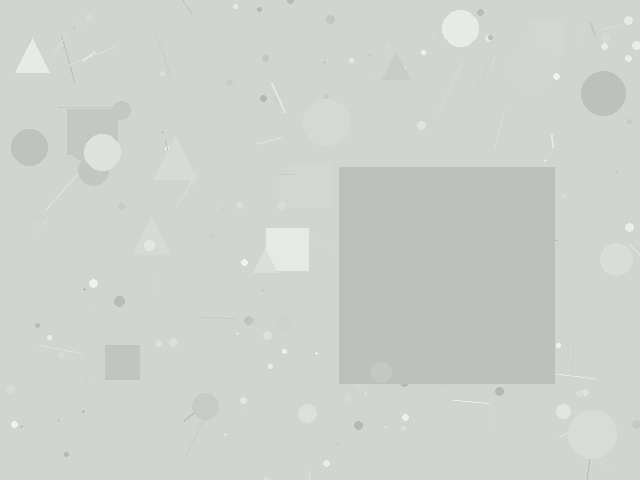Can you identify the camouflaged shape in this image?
The camouflaged shape is a square.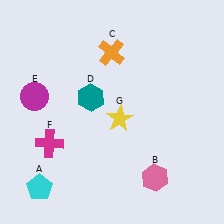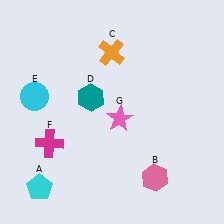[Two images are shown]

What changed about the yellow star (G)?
In Image 1, G is yellow. In Image 2, it changed to pink.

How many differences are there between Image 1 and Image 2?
There are 2 differences between the two images.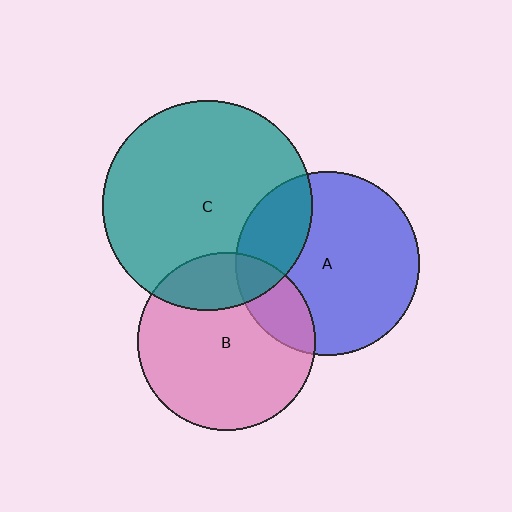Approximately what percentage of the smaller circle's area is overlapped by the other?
Approximately 20%.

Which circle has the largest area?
Circle C (teal).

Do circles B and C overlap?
Yes.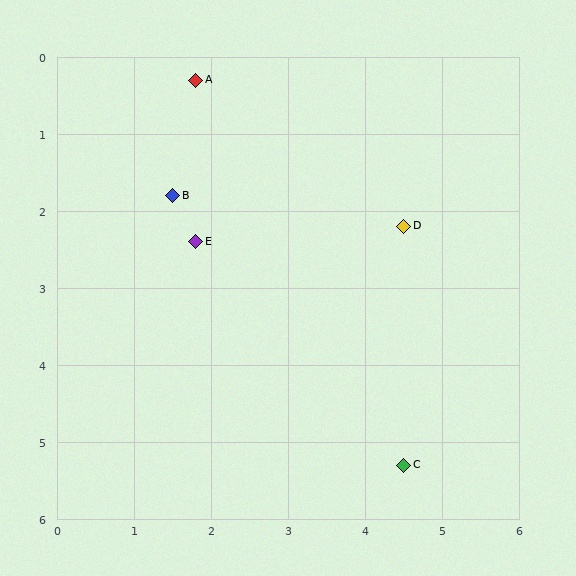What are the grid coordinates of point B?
Point B is at approximately (1.5, 1.8).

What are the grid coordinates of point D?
Point D is at approximately (4.5, 2.2).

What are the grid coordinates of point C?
Point C is at approximately (4.5, 5.3).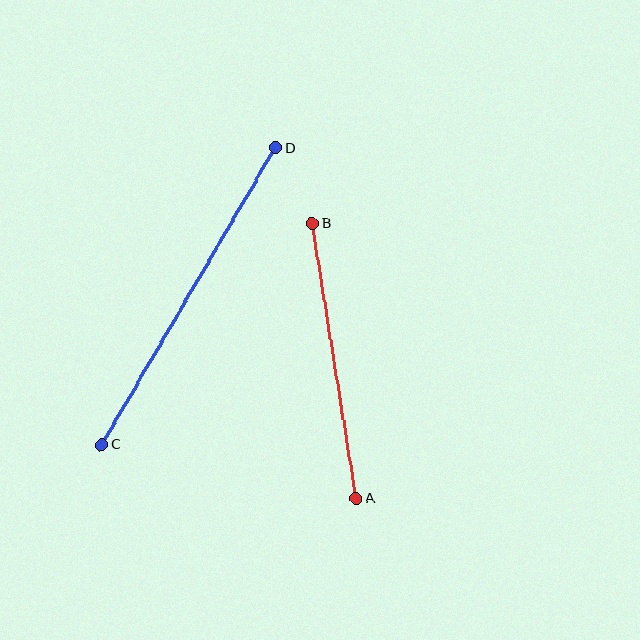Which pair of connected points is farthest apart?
Points C and D are farthest apart.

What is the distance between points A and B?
The distance is approximately 278 pixels.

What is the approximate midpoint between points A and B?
The midpoint is at approximately (334, 361) pixels.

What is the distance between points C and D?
The distance is approximately 344 pixels.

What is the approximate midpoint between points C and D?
The midpoint is at approximately (189, 296) pixels.